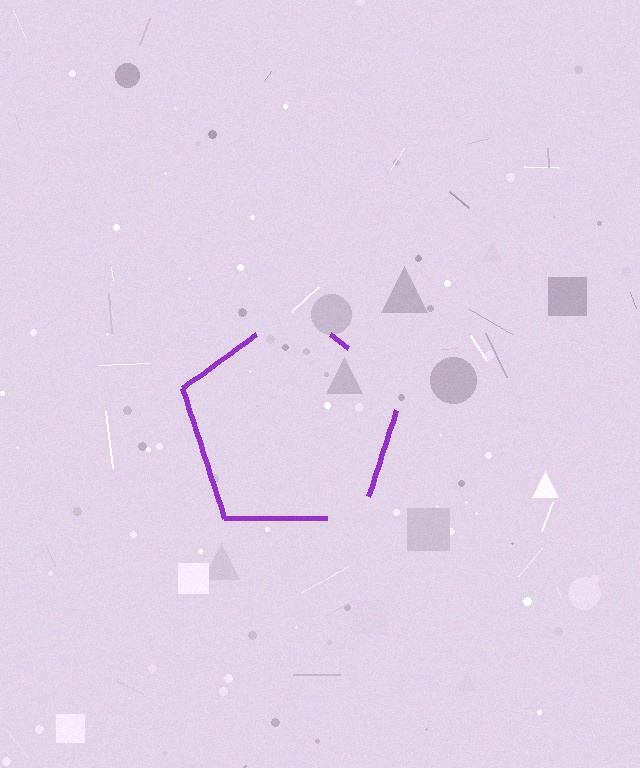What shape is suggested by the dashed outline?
The dashed outline suggests a pentagon.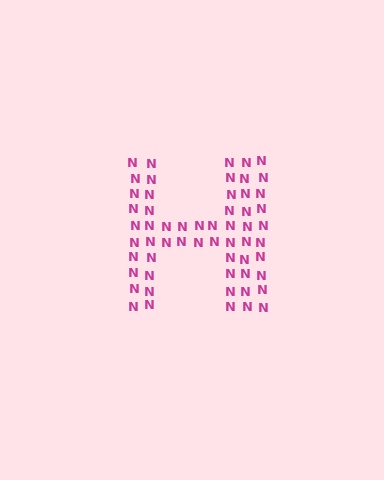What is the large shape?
The large shape is the letter H.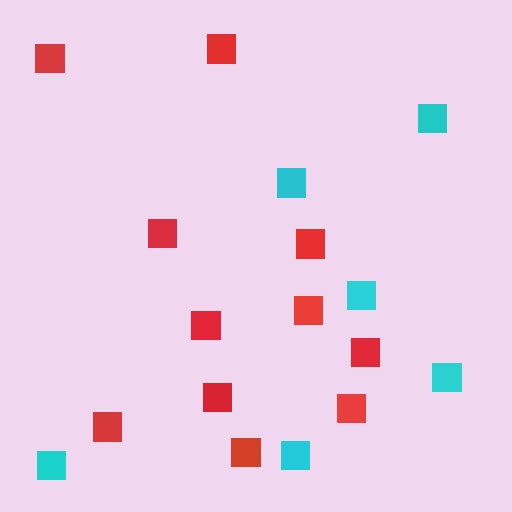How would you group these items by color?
There are 2 groups: one group of red squares (11) and one group of cyan squares (6).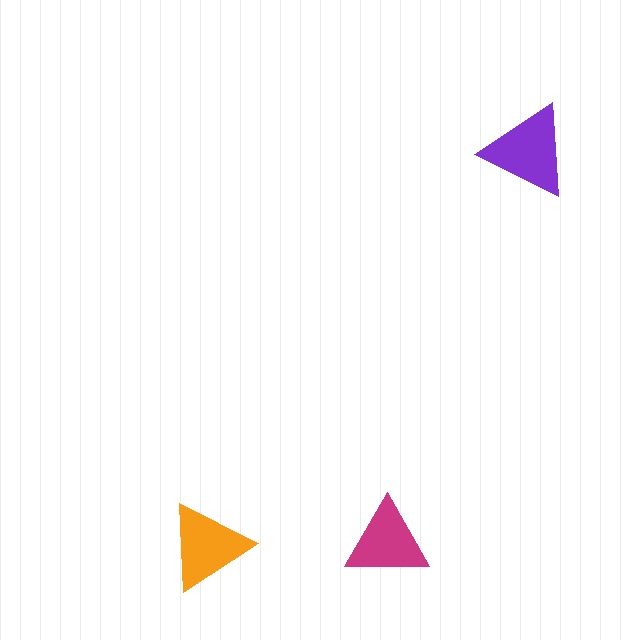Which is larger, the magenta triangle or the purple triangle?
The purple one.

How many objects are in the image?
There are 3 objects in the image.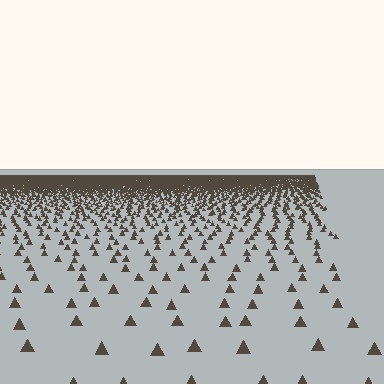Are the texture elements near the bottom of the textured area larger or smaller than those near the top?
Larger. Near the bottom, elements are closer to the viewer and appear at a bigger on-screen size.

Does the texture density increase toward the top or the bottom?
Density increases toward the top.